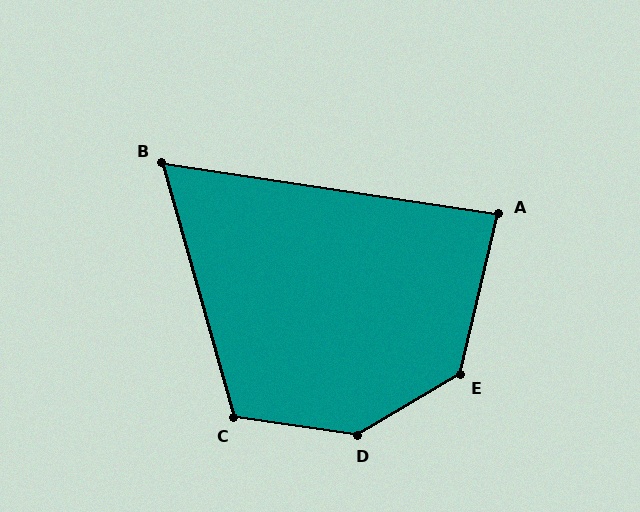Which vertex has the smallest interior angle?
B, at approximately 66 degrees.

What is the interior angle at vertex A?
Approximately 85 degrees (approximately right).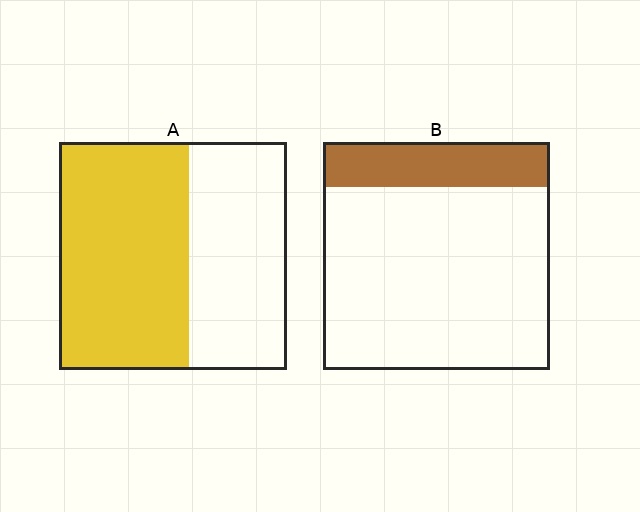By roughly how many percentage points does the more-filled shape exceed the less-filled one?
By roughly 35 percentage points (A over B).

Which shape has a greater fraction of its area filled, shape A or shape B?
Shape A.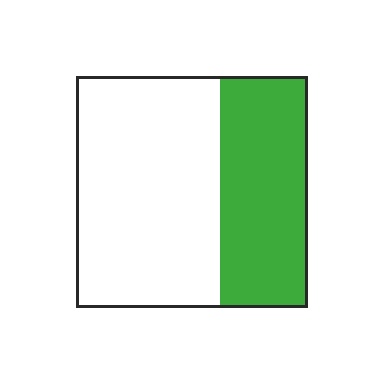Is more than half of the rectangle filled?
No.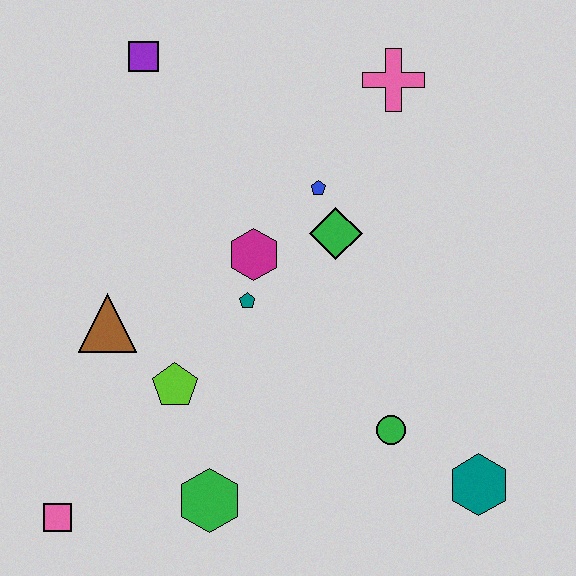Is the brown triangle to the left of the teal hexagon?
Yes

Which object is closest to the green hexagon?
The lime pentagon is closest to the green hexagon.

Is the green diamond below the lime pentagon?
No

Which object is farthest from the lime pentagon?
The pink cross is farthest from the lime pentagon.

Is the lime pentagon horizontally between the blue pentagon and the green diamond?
No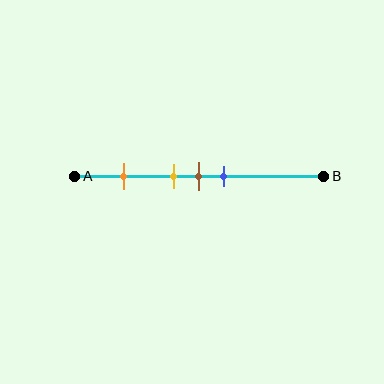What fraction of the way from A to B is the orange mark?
The orange mark is approximately 20% (0.2) of the way from A to B.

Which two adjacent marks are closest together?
The yellow and brown marks are the closest adjacent pair.